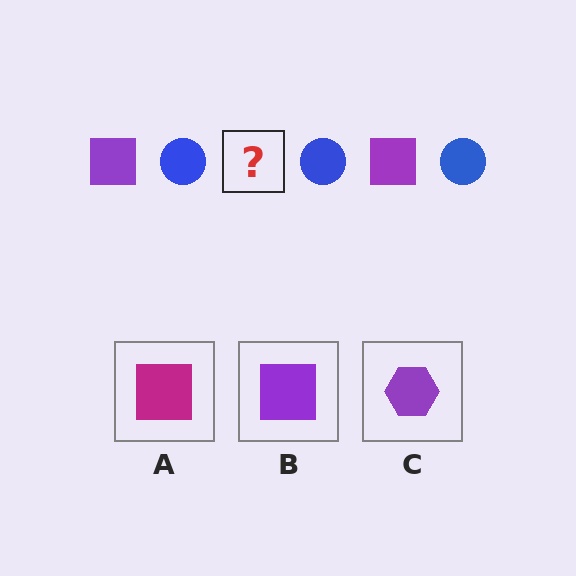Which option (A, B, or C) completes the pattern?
B.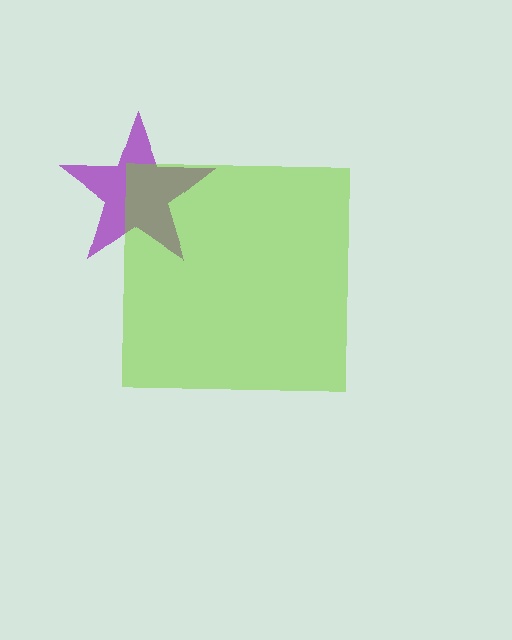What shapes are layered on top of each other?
The layered shapes are: a purple star, a lime square.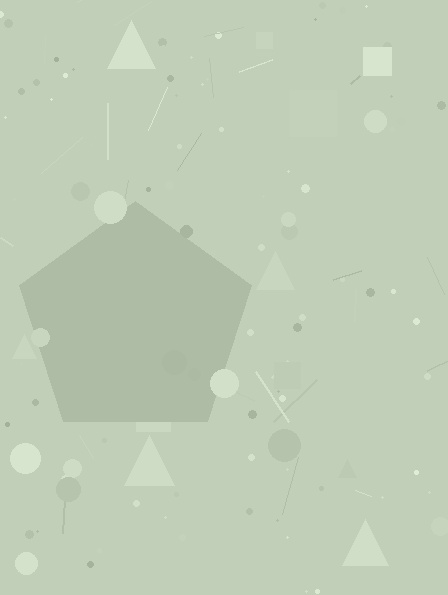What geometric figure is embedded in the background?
A pentagon is embedded in the background.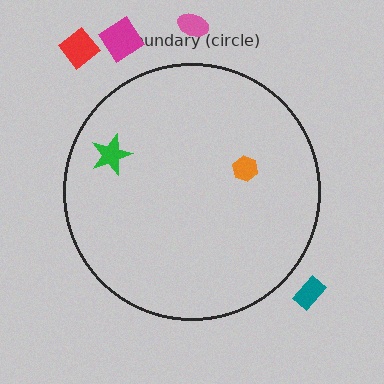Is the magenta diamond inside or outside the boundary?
Outside.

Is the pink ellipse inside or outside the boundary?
Outside.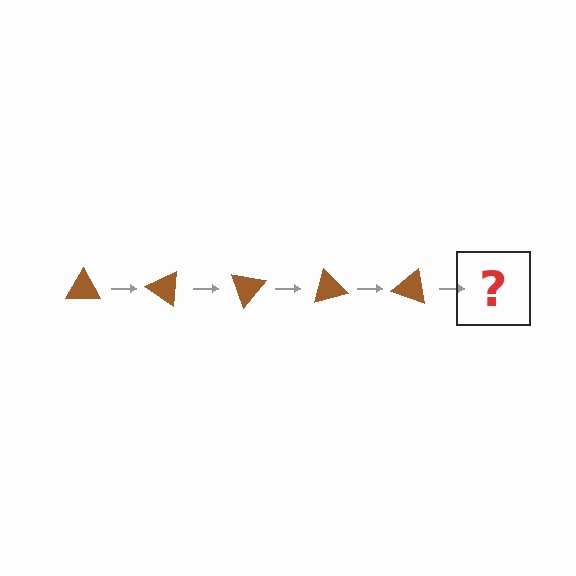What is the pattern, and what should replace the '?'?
The pattern is that the triangle rotates 35 degrees each step. The '?' should be a brown triangle rotated 175 degrees.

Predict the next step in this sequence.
The next step is a brown triangle rotated 175 degrees.